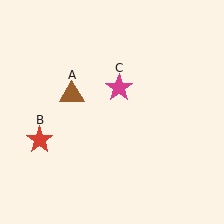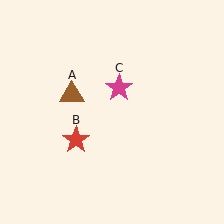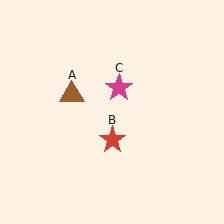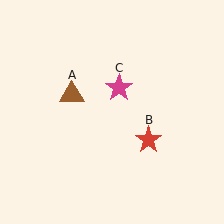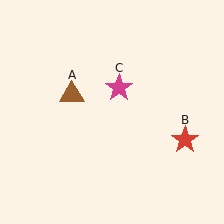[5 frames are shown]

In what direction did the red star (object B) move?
The red star (object B) moved right.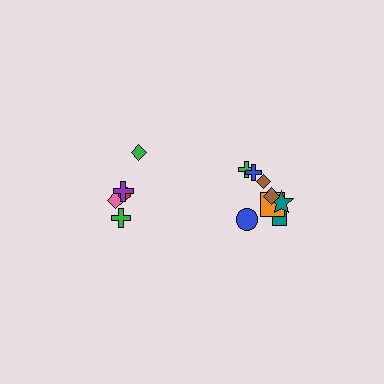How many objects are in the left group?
There are 5 objects.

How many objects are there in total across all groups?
There are 13 objects.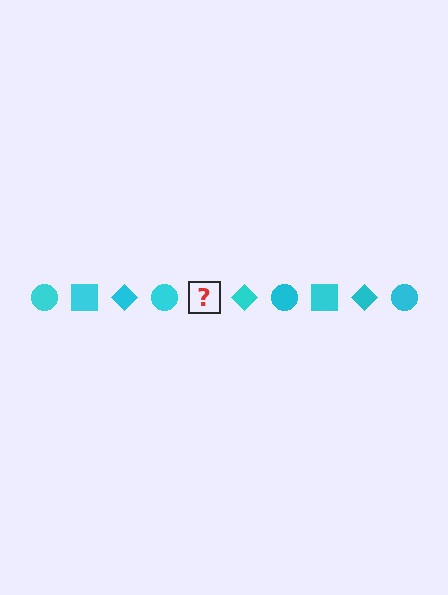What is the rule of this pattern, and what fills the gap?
The rule is that the pattern cycles through circle, square, diamond shapes in cyan. The gap should be filled with a cyan square.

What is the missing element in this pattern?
The missing element is a cyan square.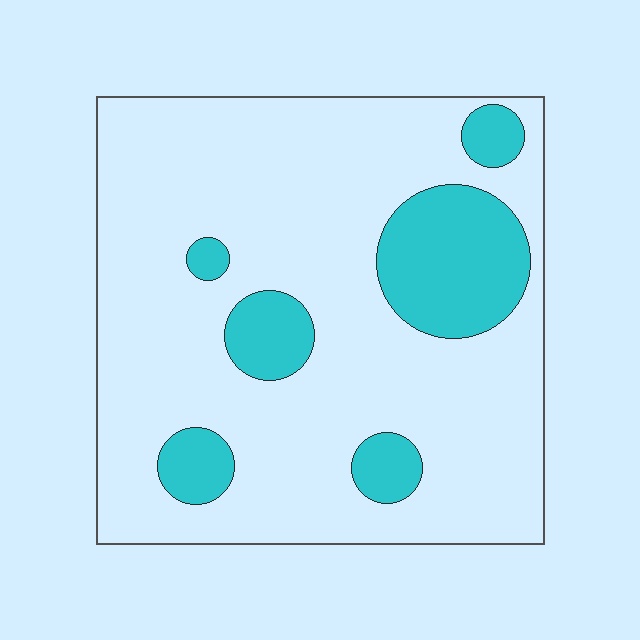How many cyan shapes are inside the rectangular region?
6.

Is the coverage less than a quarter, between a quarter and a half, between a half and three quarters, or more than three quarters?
Less than a quarter.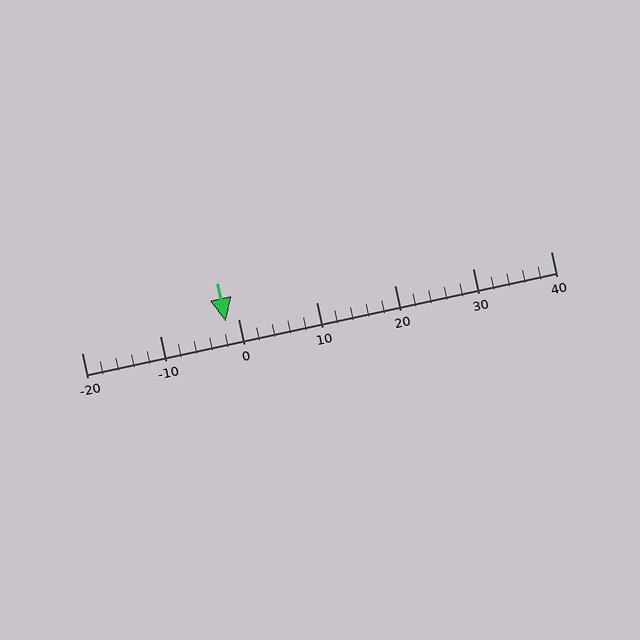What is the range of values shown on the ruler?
The ruler shows values from -20 to 40.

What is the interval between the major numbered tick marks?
The major tick marks are spaced 10 units apart.